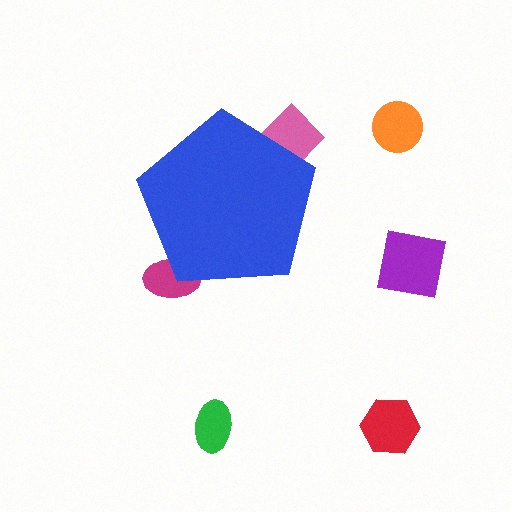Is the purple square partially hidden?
No, the purple square is fully visible.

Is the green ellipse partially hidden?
No, the green ellipse is fully visible.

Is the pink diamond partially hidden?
Yes, the pink diamond is partially hidden behind the blue pentagon.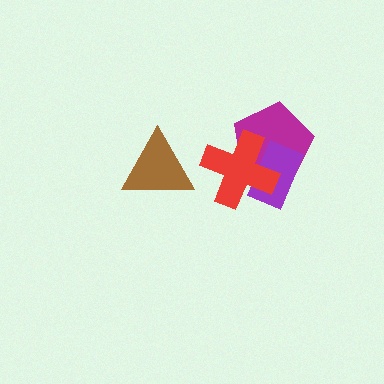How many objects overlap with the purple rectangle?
2 objects overlap with the purple rectangle.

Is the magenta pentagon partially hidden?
Yes, it is partially covered by another shape.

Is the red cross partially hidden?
No, no other shape covers it.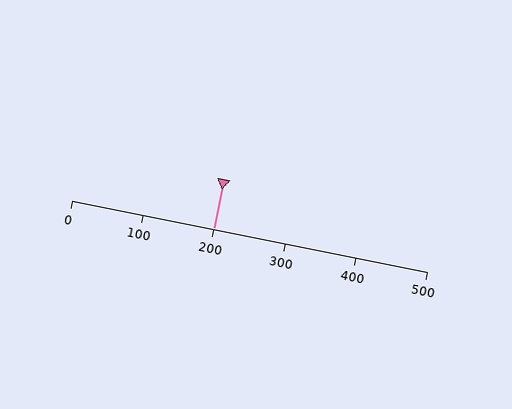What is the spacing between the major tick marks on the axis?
The major ticks are spaced 100 apart.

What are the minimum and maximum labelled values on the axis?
The axis runs from 0 to 500.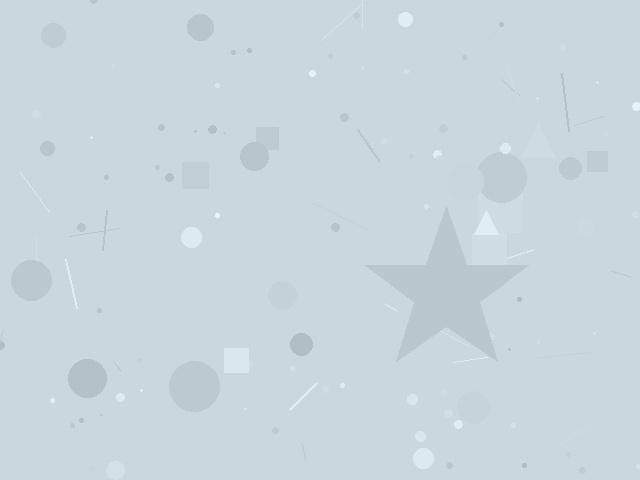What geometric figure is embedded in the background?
A star is embedded in the background.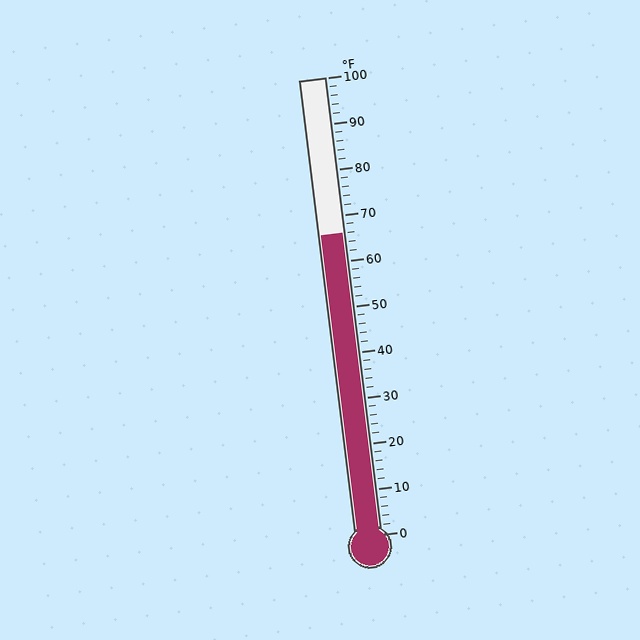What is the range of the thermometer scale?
The thermometer scale ranges from 0°F to 100°F.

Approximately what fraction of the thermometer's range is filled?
The thermometer is filled to approximately 65% of its range.